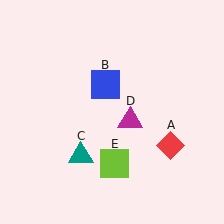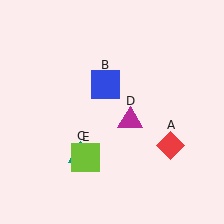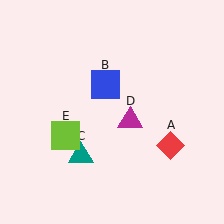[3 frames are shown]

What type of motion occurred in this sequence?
The lime square (object E) rotated clockwise around the center of the scene.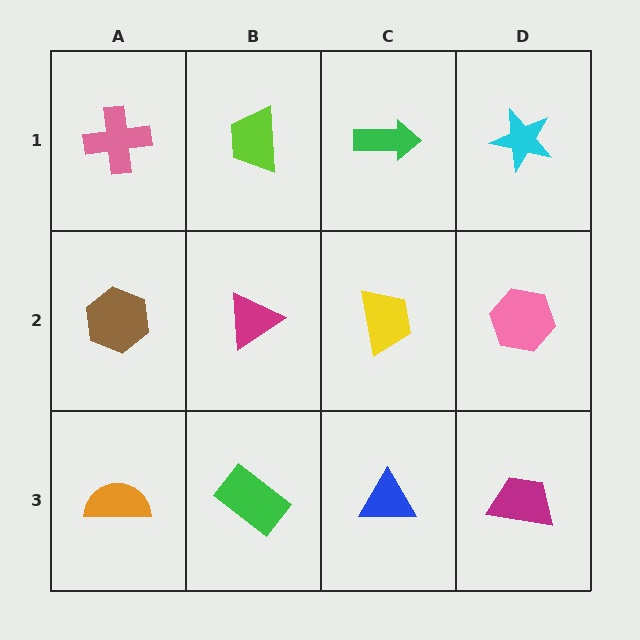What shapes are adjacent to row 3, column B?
A magenta triangle (row 2, column B), an orange semicircle (row 3, column A), a blue triangle (row 3, column C).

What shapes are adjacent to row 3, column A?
A brown hexagon (row 2, column A), a green rectangle (row 3, column B).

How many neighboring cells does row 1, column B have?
3.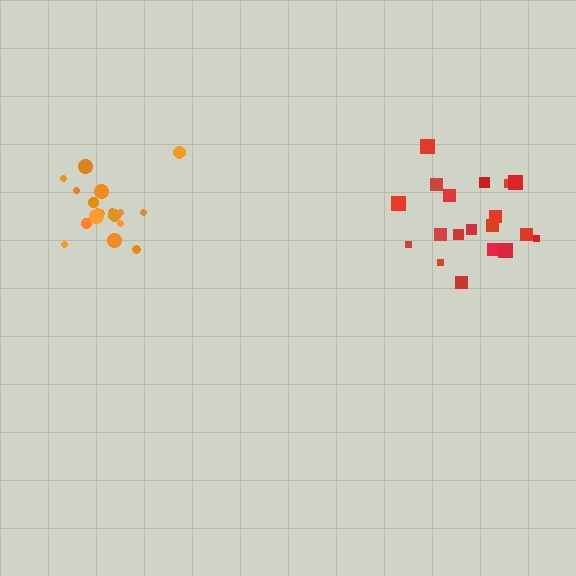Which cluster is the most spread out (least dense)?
Red.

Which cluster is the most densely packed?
Orange.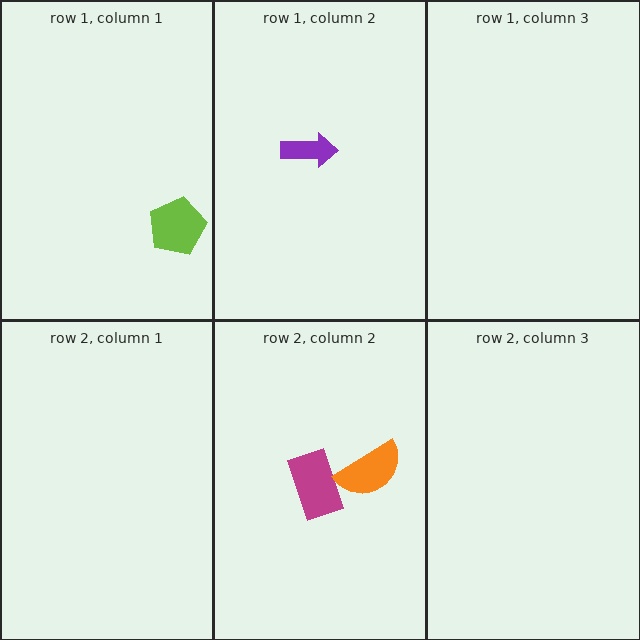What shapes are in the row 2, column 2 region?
The magenta rectangle, the orange semicircle.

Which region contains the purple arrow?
The row 1, column 2 region.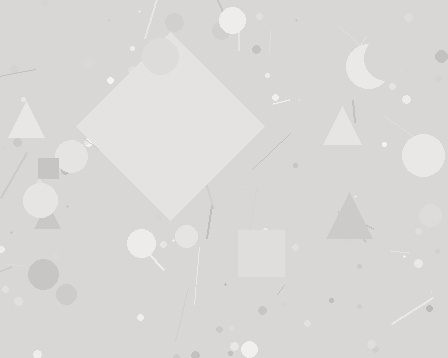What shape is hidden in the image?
A diamond is hidden in the image.